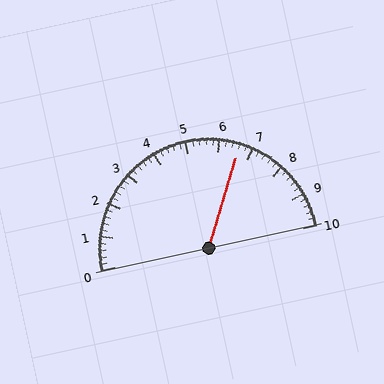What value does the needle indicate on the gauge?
The needle indicates approximately 6.6.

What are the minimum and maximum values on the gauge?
The gauge ranges from 0 to 10.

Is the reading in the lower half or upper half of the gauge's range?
The reading is in the upper half of the range (0 to 10).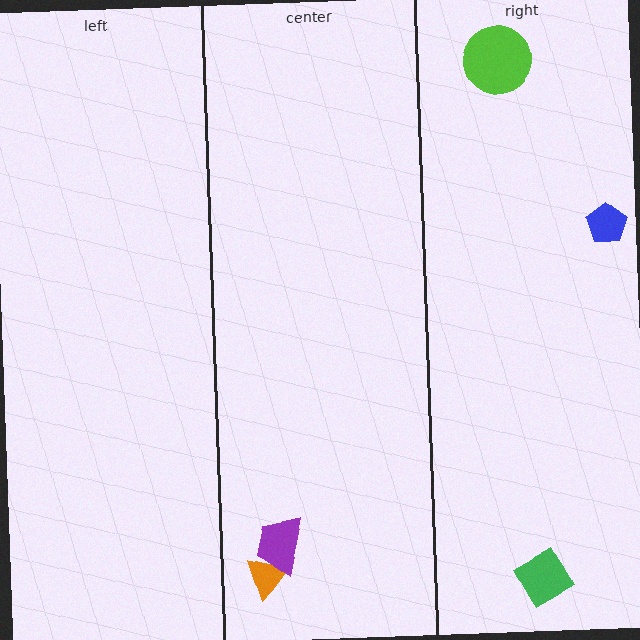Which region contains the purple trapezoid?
The center region.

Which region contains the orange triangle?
The center region.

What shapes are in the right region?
The blue pentagon, the green diamond, the lime circle.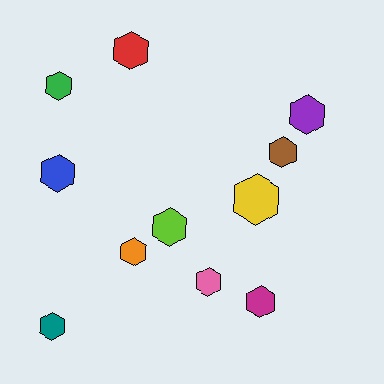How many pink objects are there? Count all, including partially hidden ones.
There is 1 pink object.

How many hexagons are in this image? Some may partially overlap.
There are 11 hexagons.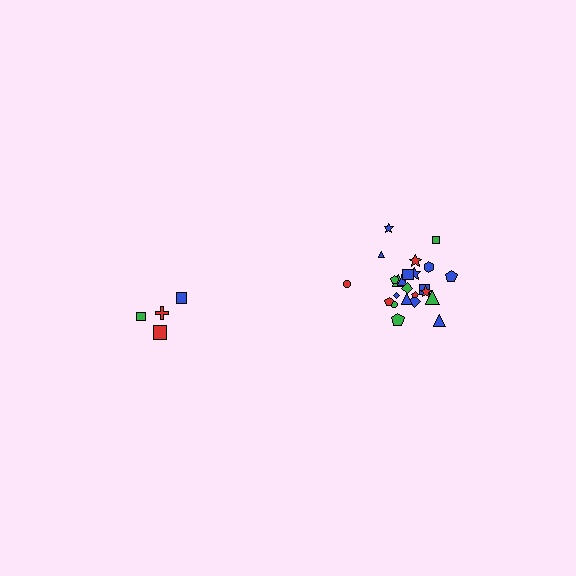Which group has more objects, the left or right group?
The right group.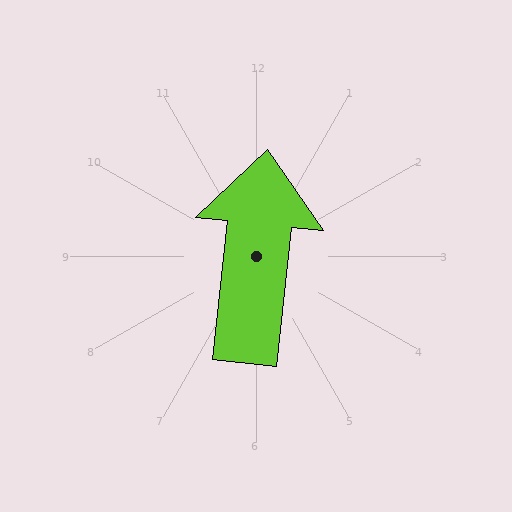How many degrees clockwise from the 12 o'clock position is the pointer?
Approximately 6 degrees.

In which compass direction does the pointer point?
North.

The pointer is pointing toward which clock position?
Roughly 12 o'clock.